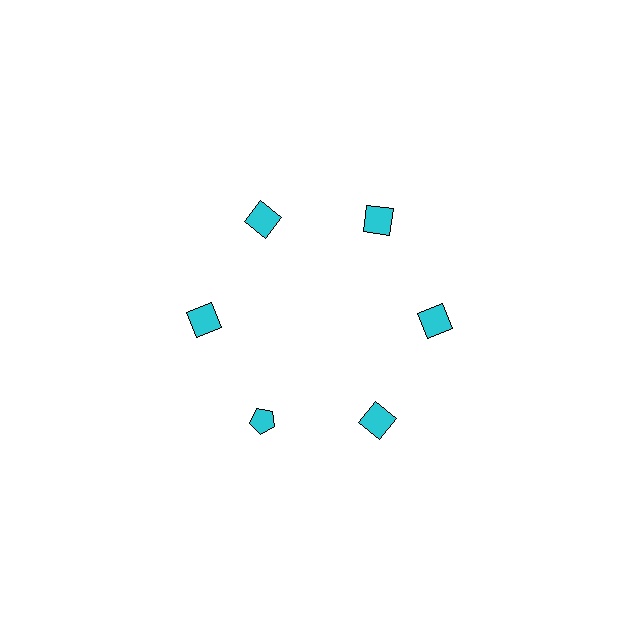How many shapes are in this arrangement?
There are 6 shapes arranged in a ring pattern.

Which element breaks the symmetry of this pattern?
The cyan pentagon at roughly the 7 o'clock position breaks the symmetry. All other shapes are cyan squares.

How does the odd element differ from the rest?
It has a different shape: pentagon instead of square.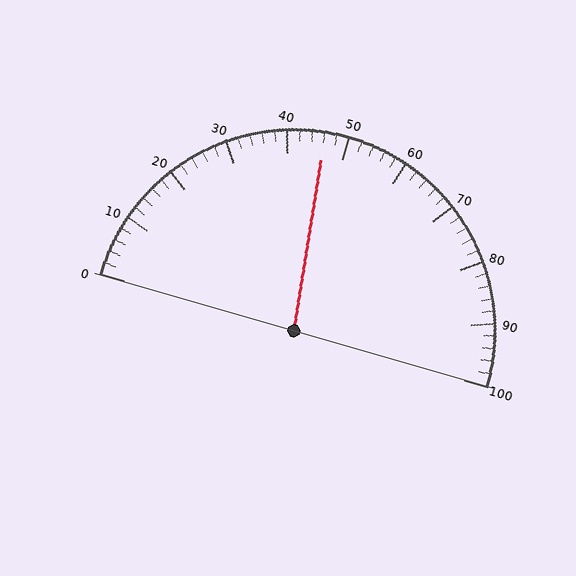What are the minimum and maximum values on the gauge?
The gauge ranges from 0 to 100.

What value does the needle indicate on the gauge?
The needle indicates approximately 46.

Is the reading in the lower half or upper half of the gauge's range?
The reading is in the lower half of the range (0 to 100).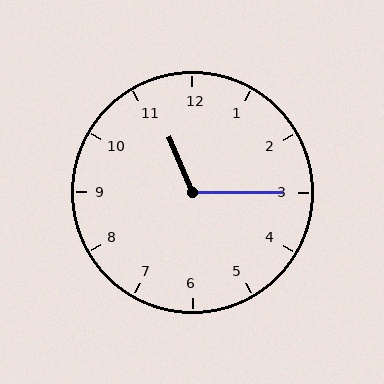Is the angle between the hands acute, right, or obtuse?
It is obtuse.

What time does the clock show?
11:15.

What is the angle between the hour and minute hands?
Approximately 112 degrees.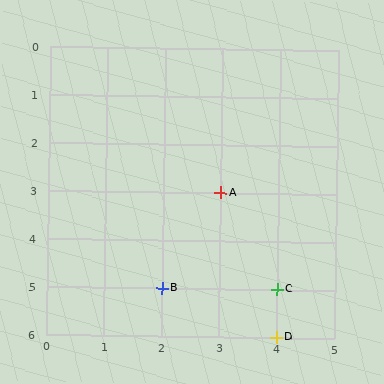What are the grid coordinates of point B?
Point B is at grid coordinates (2, 5).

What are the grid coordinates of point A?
Point A is at grid coordinates (3, 3).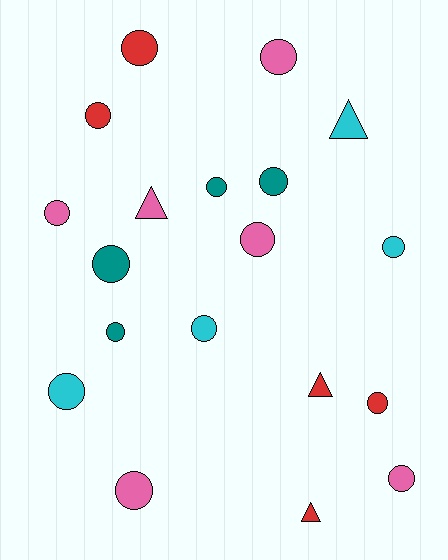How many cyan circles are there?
There are 3 cyan circles.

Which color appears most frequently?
Pink, with 6 objects.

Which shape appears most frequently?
Circle, with 15 objects.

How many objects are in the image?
There are 19 objects.